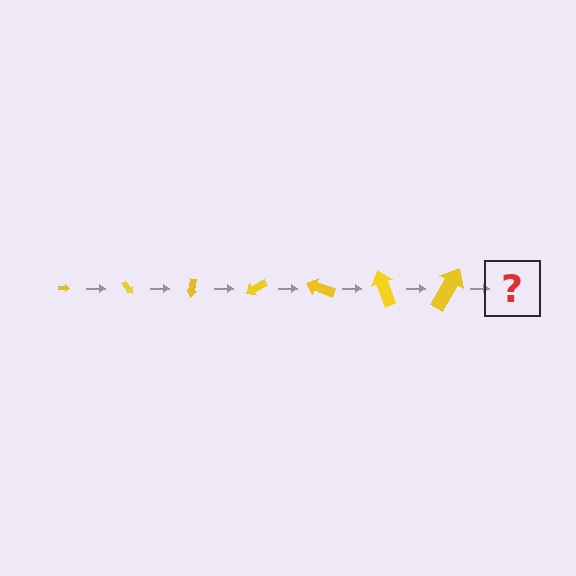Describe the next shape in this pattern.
It should be an arrow, larger than the previous one and rotated 350 degrees from the start.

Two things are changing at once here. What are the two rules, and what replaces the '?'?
The two rules are that the arrow grows larger each step and it rotates 50 degrees each step. The '?' should be an arrow, larger than the previous one and rotated 350 degrees from the start.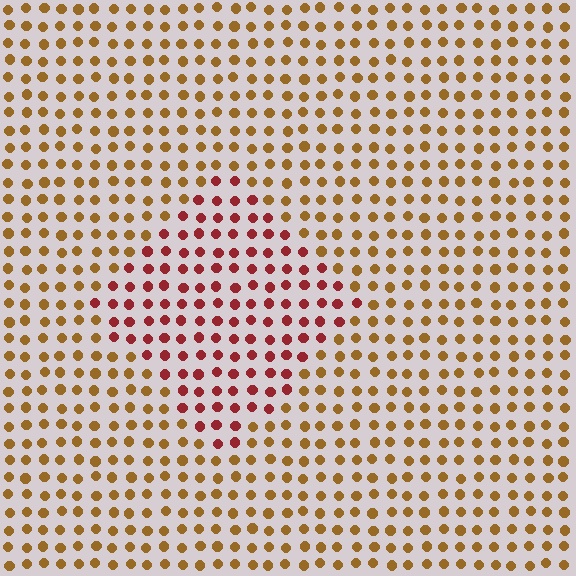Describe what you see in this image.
The image is filled with small brown elements in a uniform arrangement. A diamond-shaped region is visible where the elements are tinted to a slightly different hue, forming a subtle color boundary.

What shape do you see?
I see a diamond.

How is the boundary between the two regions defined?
The boundary is defined purely by a slight shift in hue (about 42 degrees). Spacing, size, and orientation are identical on both sides.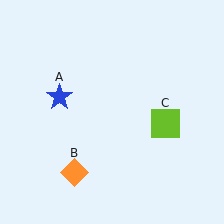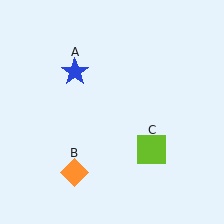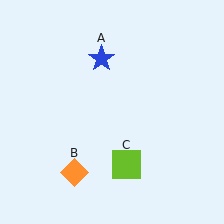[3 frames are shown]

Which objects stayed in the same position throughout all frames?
Orange diamond (object B) remained stationary.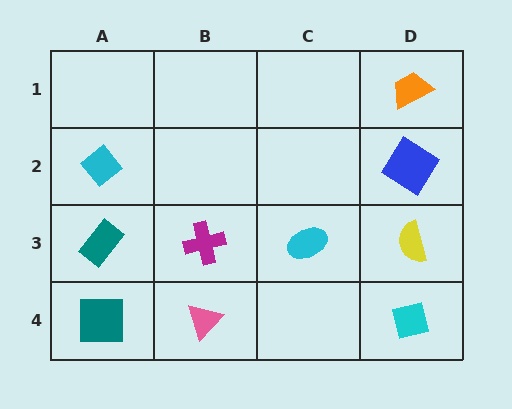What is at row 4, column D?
A cyan square.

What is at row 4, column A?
A teal square.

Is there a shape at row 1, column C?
No, that cell is empty.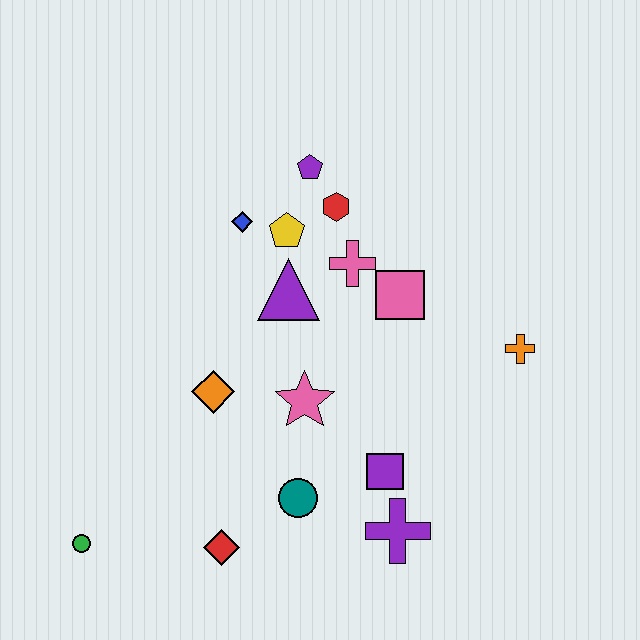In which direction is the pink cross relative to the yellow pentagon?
The pink cross is to the right of the yellow pentagon.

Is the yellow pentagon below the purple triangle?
No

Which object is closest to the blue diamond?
The yellow pentagon is closest to the blue diamond.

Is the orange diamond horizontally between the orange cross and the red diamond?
No